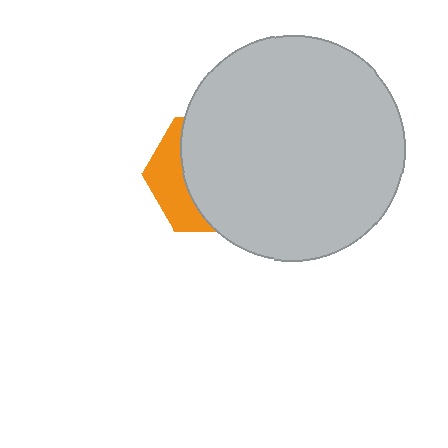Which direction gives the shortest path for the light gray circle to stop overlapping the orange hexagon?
Moving right gives the shortest separation.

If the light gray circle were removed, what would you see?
You would see the complete orange hexagon.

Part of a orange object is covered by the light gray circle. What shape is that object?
It is a hexagon.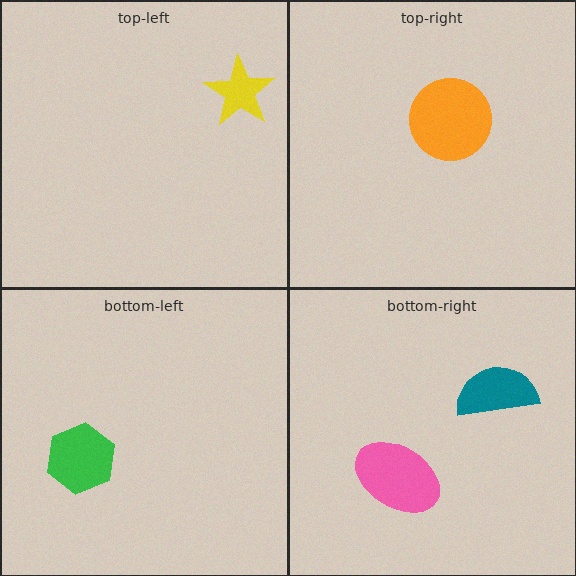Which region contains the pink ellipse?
The bottom-right region.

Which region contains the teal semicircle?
The bottom-right region.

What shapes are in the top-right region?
The orange circle.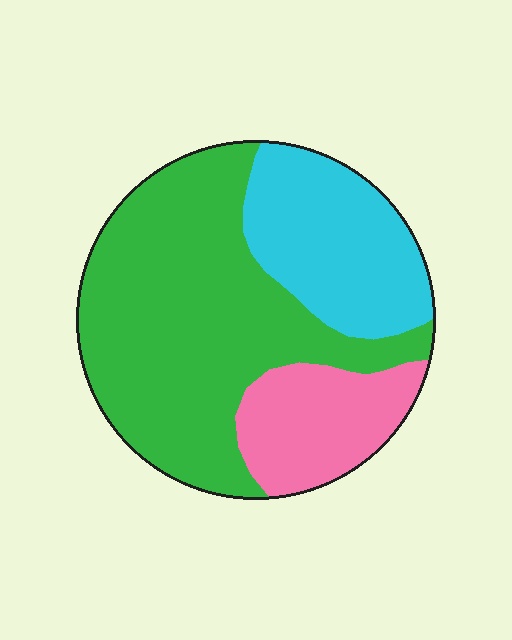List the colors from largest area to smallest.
From largest to smallest: green, cyan, pink.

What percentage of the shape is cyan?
Cyan covers roughly 25% of the shape.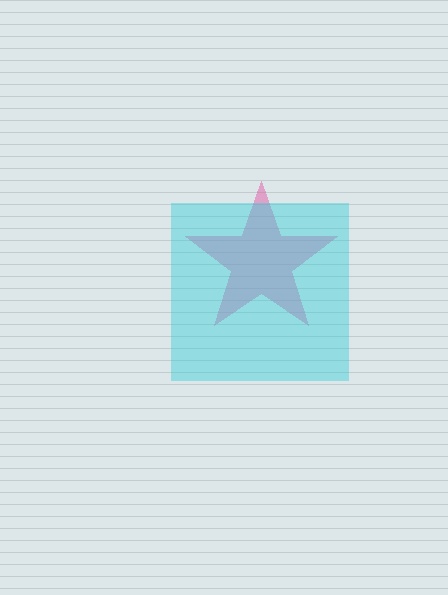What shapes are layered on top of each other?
The layered shapes are: a pink star, a cyan square.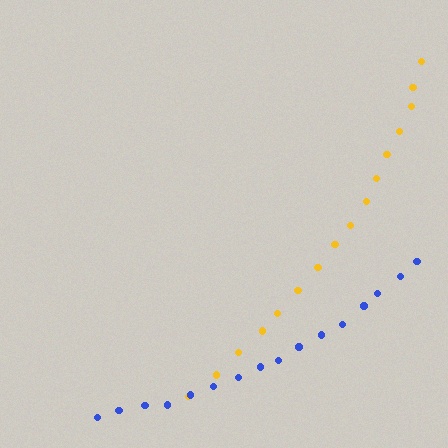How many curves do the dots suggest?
There are 2 distinct paths.